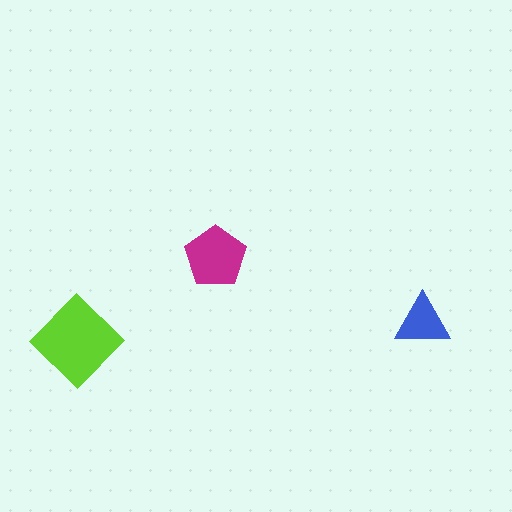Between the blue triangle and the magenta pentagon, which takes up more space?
The magenta pentagon.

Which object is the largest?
The lime diamond.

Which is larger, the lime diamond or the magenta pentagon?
The lime diamond.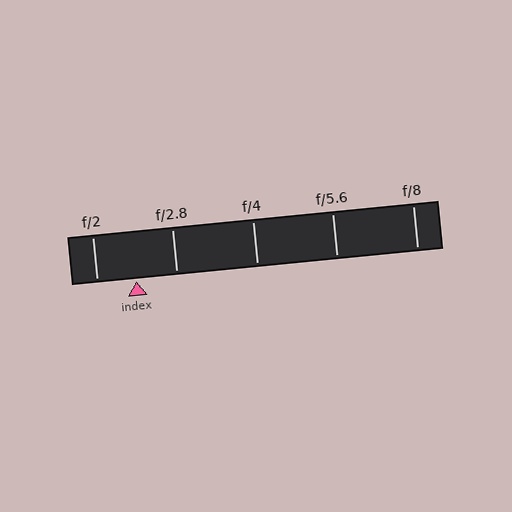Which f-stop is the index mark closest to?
The index mark is closest to f/2.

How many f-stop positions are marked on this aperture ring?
There are 5 f-stop positions marked.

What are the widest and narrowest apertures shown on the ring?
The widest aperture shown is f/2 and the narrowest is f/8.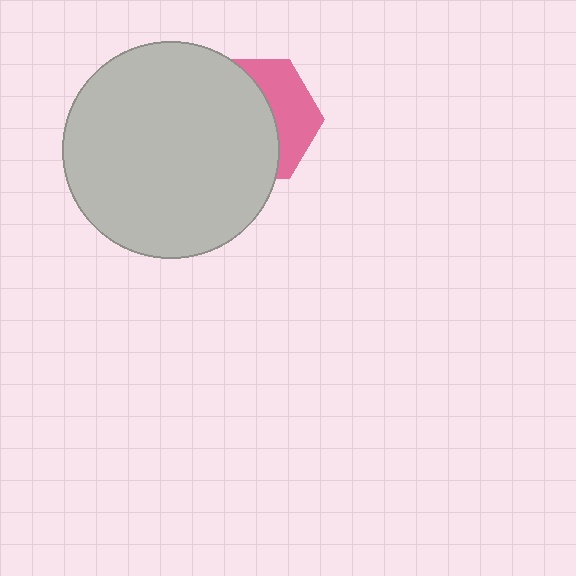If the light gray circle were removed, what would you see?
You would see the complete pink hexagon.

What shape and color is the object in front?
The object in front is a light gray circle.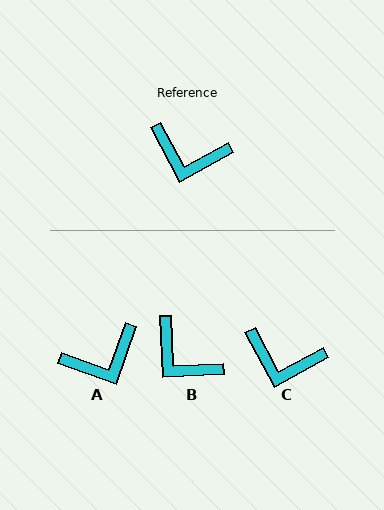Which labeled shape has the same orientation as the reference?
C.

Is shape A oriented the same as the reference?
No, it is off by about 42 degrees.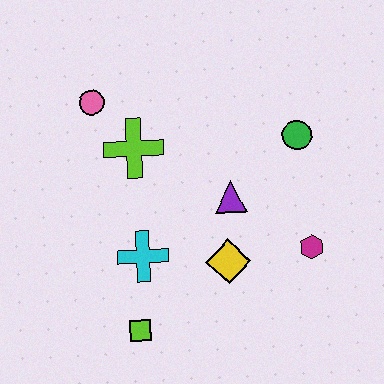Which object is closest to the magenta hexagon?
The yellow diamond is closest to the magenta hexagon.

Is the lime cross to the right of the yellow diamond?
No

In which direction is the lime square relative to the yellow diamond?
The lime square is to the left of the yellow diamond.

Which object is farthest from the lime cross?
The magenta hexagon is farthest from the lime cross.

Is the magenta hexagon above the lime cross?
No